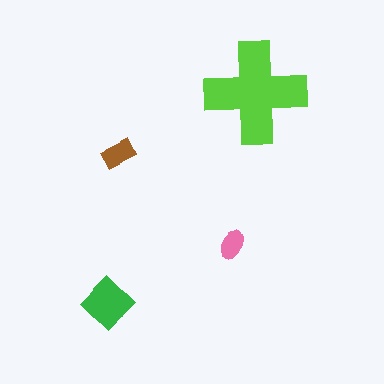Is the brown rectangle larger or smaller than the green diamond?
Smaller.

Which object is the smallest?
The pink ellipse.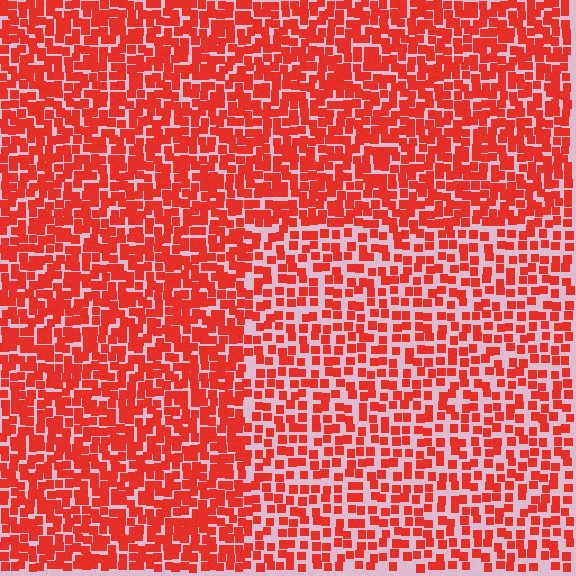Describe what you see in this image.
The image contains small red elements arranged at two different densities. A rectangle-shaped region is visible where the elements are less densely packed than the surrounding area.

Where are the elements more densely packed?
The elements are more densely packed outside the rectangle boundary.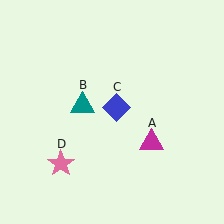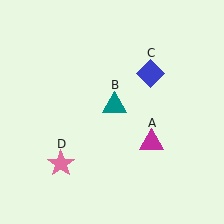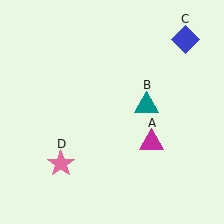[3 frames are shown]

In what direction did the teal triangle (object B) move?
The teal triangle (object B) moved right.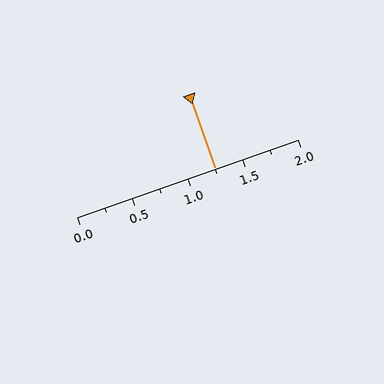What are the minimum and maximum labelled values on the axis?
The axis runs from 0.0 to 2.0.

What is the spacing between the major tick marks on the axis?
The major ticks are spaced 0.5 apart.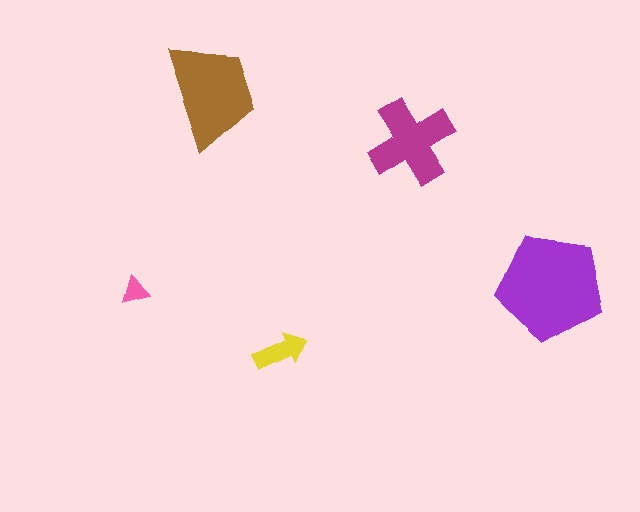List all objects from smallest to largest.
The pink triangle, the yellow arrow, the magenta cross, the brown trapezoid, the purple pentagon.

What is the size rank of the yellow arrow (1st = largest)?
4th.